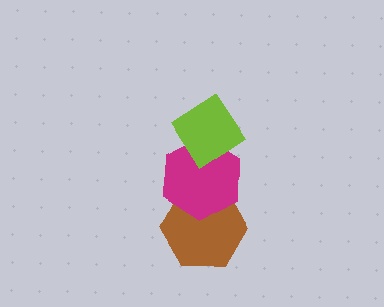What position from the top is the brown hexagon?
The brown hexagon is 3rd from the top.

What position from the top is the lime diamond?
The lime diamond is 1st from the top.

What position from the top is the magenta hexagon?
The magenta hexagon is 2nd from the top.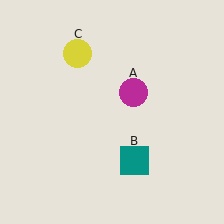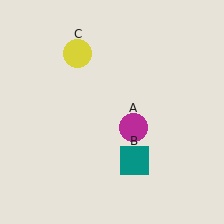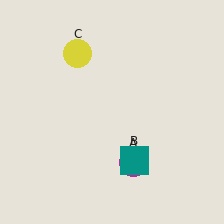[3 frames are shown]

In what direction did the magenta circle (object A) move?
The magenta circle (object A) moved down.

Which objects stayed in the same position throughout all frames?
Teal square (object B) and yellow circle (object C) remained stationary.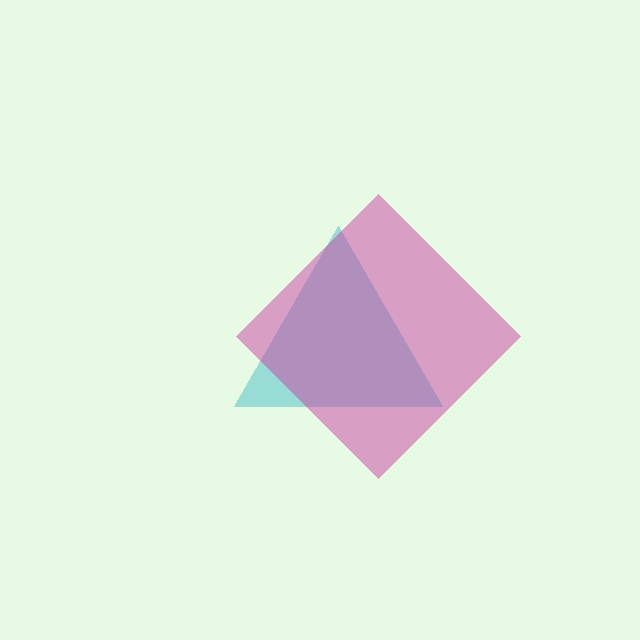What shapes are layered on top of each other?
The layered shapes are: a cyan triangle, a magenta diamond.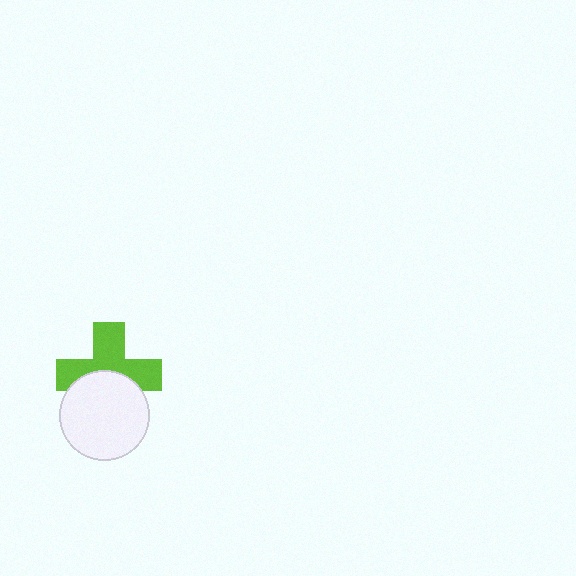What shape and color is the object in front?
The object in front is a white circle.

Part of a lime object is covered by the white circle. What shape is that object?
It is a cross.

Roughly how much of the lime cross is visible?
About half of it is visible (roughly 60%).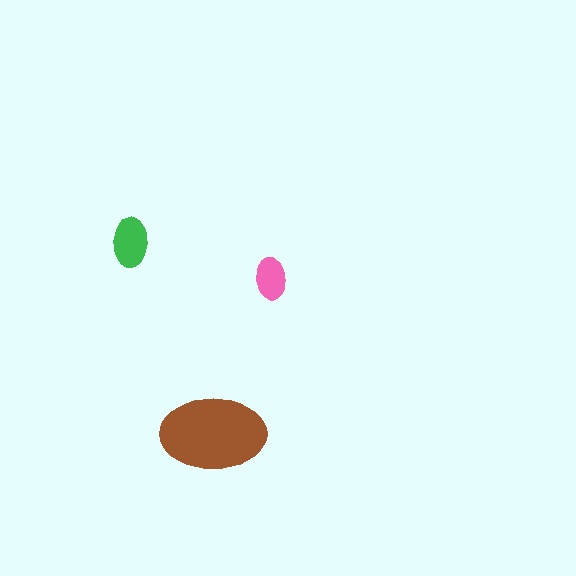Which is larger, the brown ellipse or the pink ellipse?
The brown one.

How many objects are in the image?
There are 3 objects in the image.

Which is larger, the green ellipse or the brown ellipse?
The brown one.